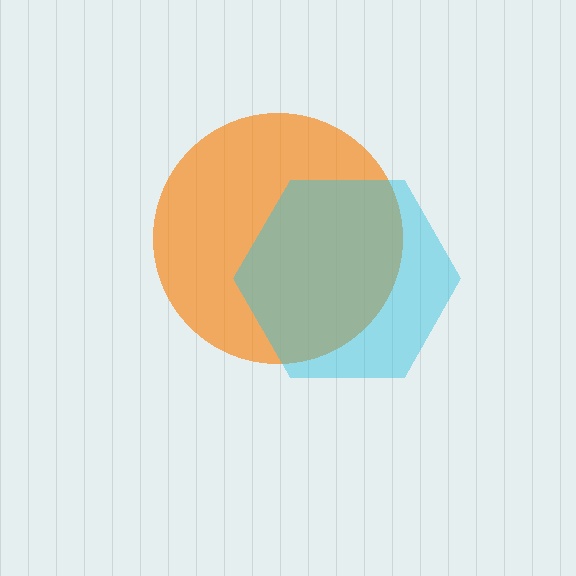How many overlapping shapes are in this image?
There are 2 overlapping shapes in the image.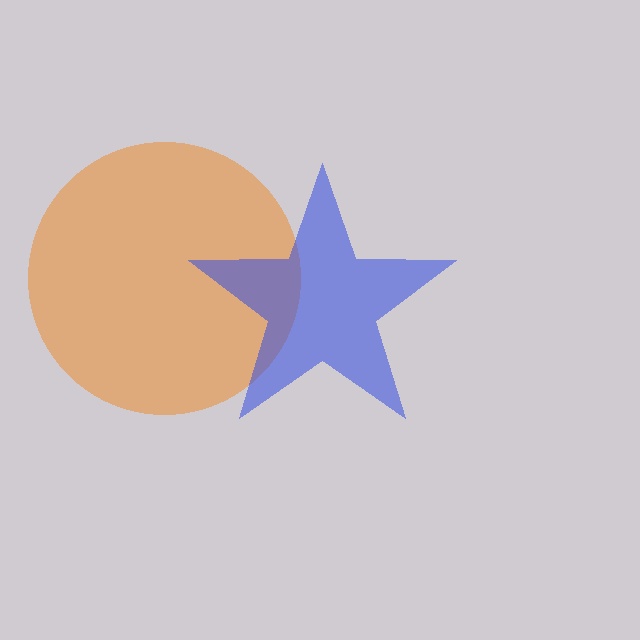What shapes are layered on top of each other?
The layered shapes are: an orange circle, a blue star.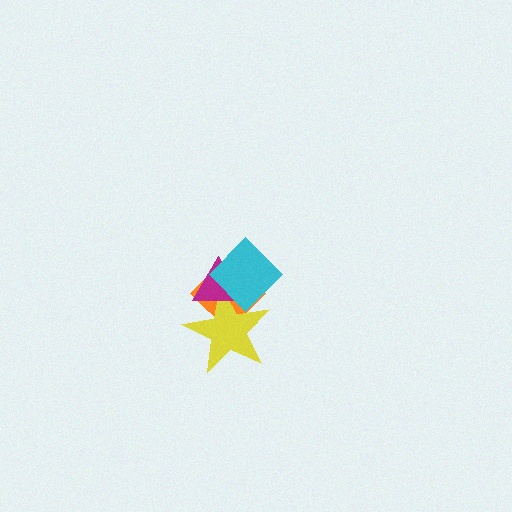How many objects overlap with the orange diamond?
3 objects overlap with the orange diamond.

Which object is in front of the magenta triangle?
The cyan diamond is in front of the magenta triangle.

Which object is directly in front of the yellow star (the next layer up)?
The magenta triangle is directly in front of the yellow star.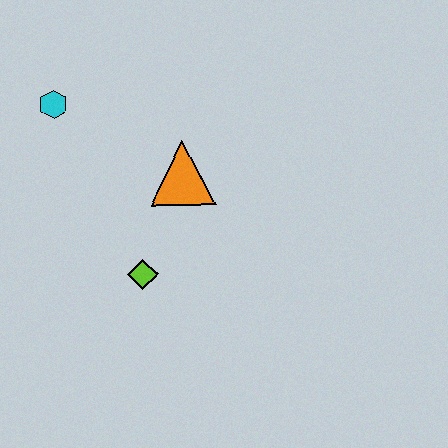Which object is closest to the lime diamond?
The orange triangle is closest to the lime diamond.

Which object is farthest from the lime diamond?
The cyan hexagon is farthest from the lime diamond.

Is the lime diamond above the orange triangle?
No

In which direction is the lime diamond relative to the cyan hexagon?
The lime diamond is below the cyan hexagon.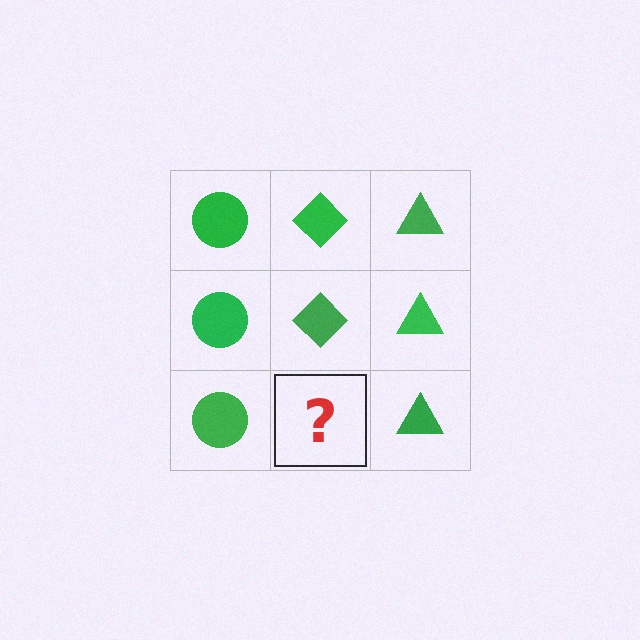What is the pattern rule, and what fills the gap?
The rule is that each column has a consistent shape. The gap should be filled with a green diamond.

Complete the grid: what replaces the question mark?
The question mark should be replaced with a green diamond.